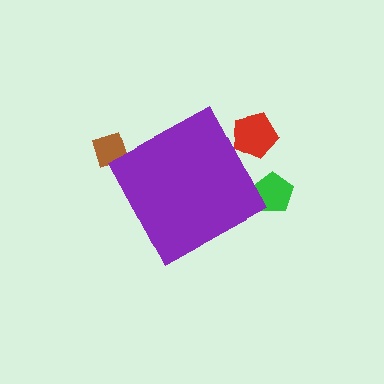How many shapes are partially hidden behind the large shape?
3 shapes are partially hidden.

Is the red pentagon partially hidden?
Yes, the red pentagon is partially hidden behind the purple diamond.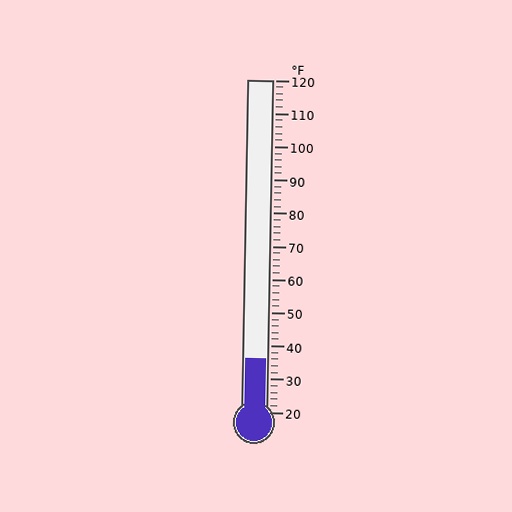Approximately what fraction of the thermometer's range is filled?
The thermometer is filled to approximately 15% of its range.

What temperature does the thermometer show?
The thermometer shows approximately 36°F.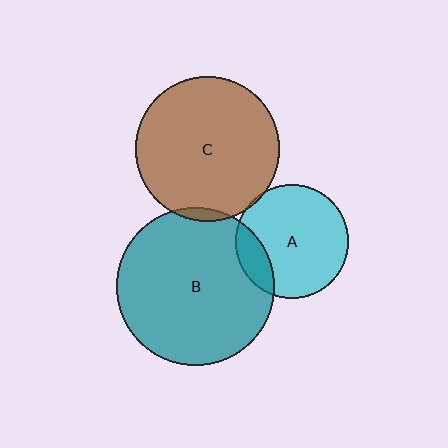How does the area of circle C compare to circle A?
Approximately 1.6 times.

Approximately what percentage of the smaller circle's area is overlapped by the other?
Approximately 5%.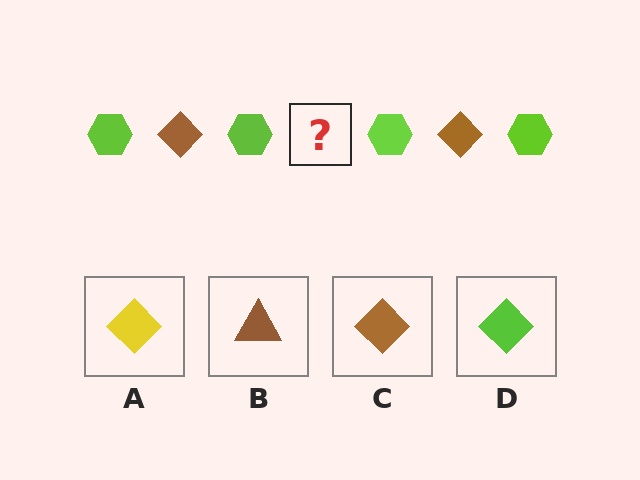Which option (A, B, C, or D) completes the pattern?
C.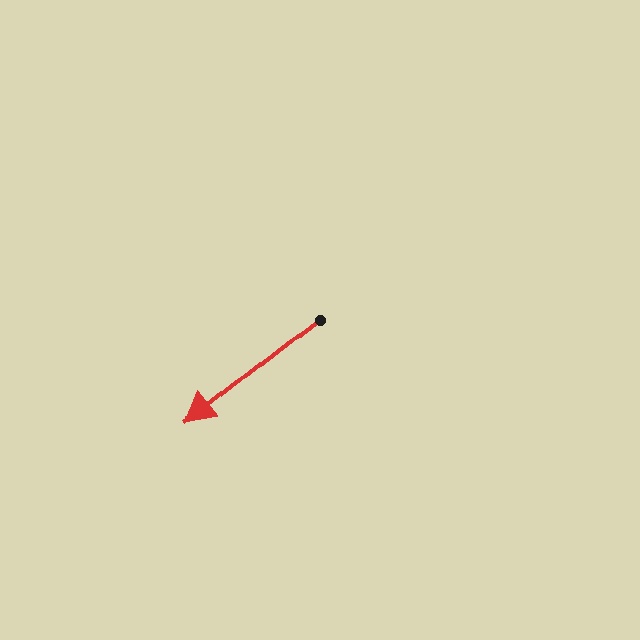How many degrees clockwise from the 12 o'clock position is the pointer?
Approximately 232 degrees.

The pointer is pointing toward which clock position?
Roughly 8 o'clock.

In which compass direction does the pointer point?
Southwest.